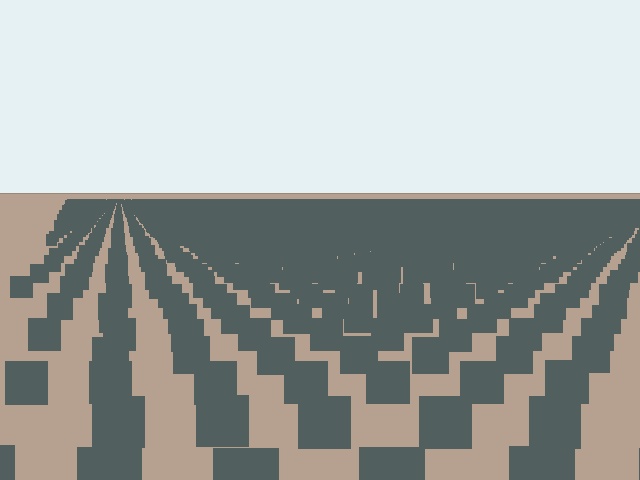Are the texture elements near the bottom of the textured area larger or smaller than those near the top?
Larger. Near the bottom, elements are closer to the viewer and appear at a bigger on-screen size.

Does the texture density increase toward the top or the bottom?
Density increases toward the top.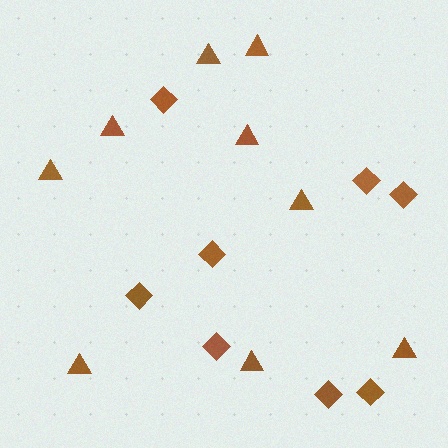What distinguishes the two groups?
There are 2 groups: one group of diamonds (8) and one group of triangles (9).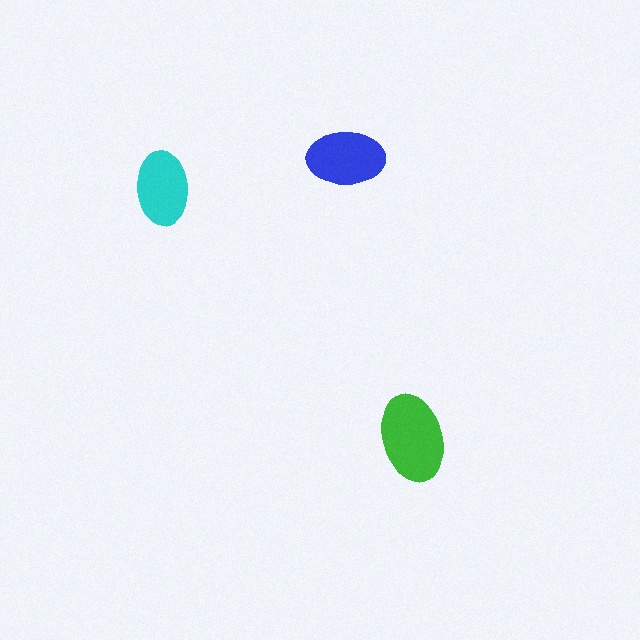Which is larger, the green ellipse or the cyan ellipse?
The green one.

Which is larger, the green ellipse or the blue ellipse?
The green one.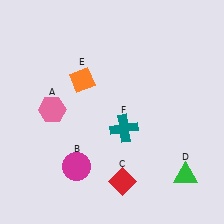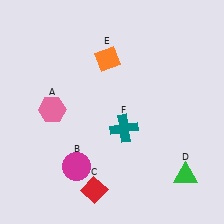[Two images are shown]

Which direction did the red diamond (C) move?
The red diamond (C) moved left.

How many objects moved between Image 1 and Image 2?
2 objects moved between the two images.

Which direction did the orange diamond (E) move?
The orange diamond (E) moved right.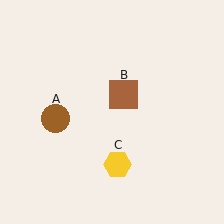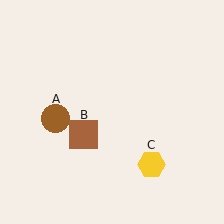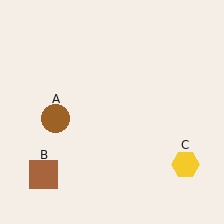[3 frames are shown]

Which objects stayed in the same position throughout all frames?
Brown circle (object A) remained stationary.